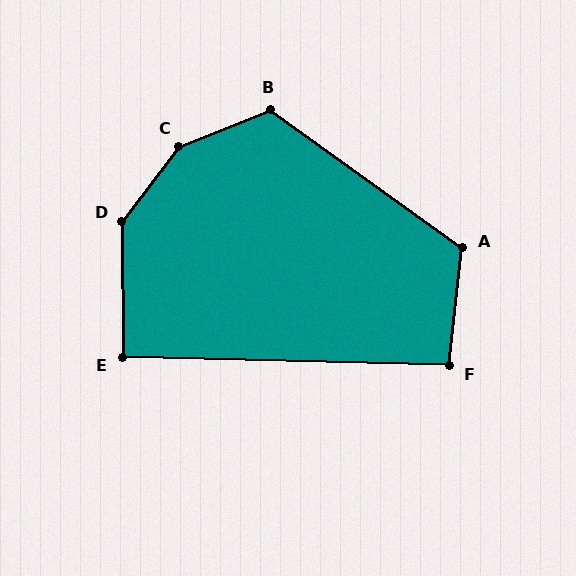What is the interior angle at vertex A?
Approximately 119 degrees (obtuse).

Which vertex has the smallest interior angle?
E, at approximately 92 degrees.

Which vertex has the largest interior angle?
C, at approximately 149 degrees.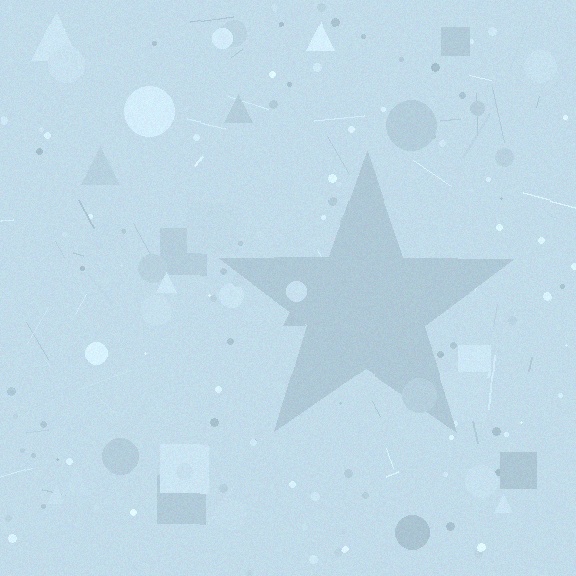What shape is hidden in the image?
A star is hidden in the image.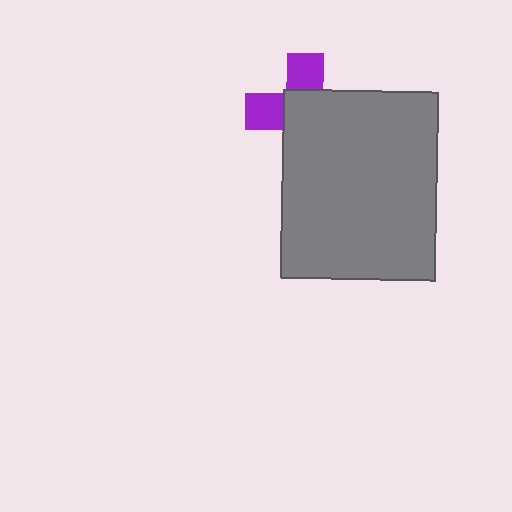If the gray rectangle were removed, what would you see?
You would see the complete purple cross.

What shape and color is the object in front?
The object in front is a gray rectangle.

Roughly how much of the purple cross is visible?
A small part of it is visible (roughly 36%).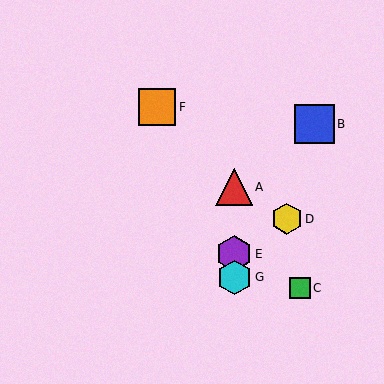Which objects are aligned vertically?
Objects A, E, G are aligned vertically.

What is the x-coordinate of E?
Object E is at x≈234.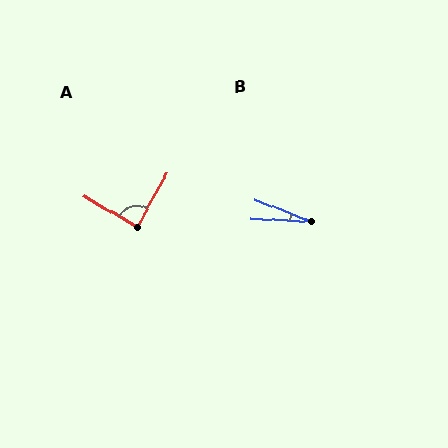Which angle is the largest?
A, at approximately 89 degrees.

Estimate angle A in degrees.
Approximately 89 degrees.